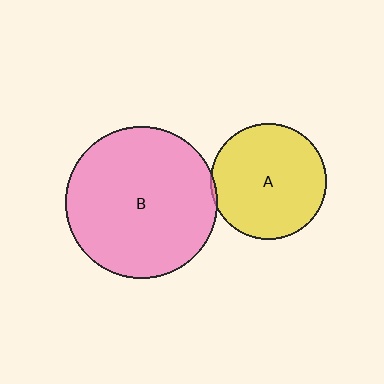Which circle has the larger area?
Circle B (pink).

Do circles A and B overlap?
Yes.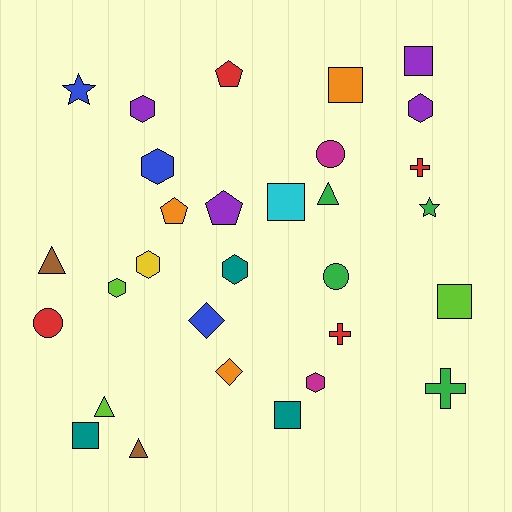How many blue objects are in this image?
There are 3 blue objects.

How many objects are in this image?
There are 30 objects.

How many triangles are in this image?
There are 4 triangles.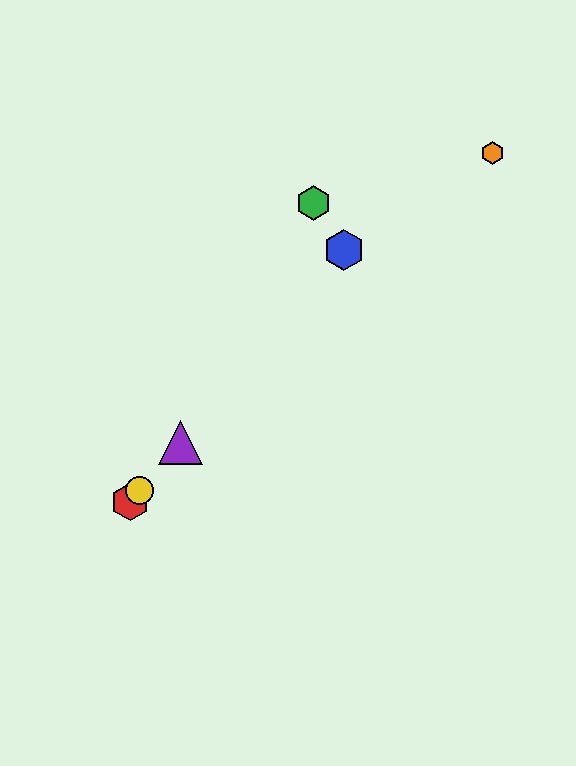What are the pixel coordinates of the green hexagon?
The green hexagon is at (313, 203).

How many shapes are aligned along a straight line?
4 shapes (the red hexagon, the blue hexagon, the yellow circle, the purple triangle) are aligned along a straight line.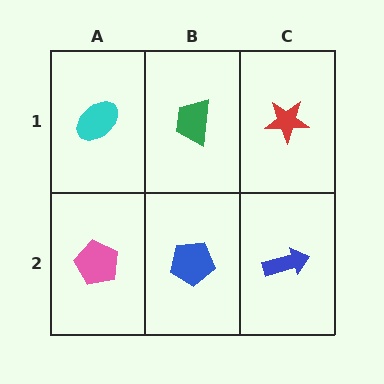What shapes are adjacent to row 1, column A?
A pink pentagon (row 2, column A), a green trapezoid (row 1, column B).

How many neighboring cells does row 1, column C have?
2.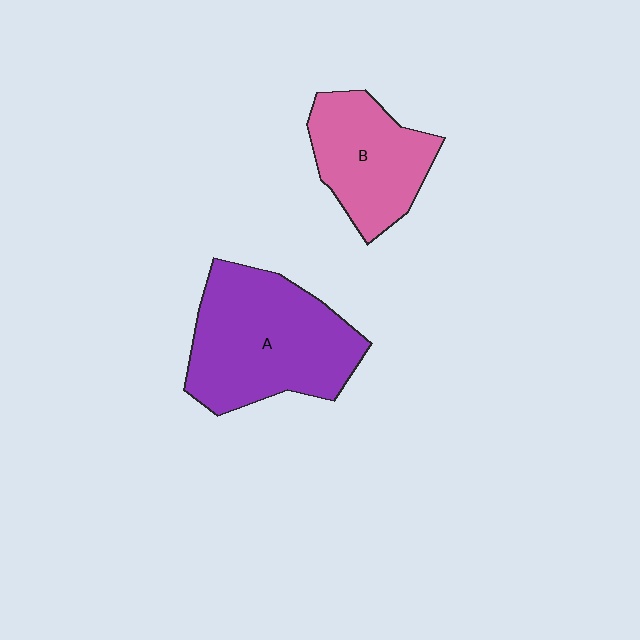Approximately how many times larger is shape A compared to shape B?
Approximately 1.5 times.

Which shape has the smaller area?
Shape B (pink).